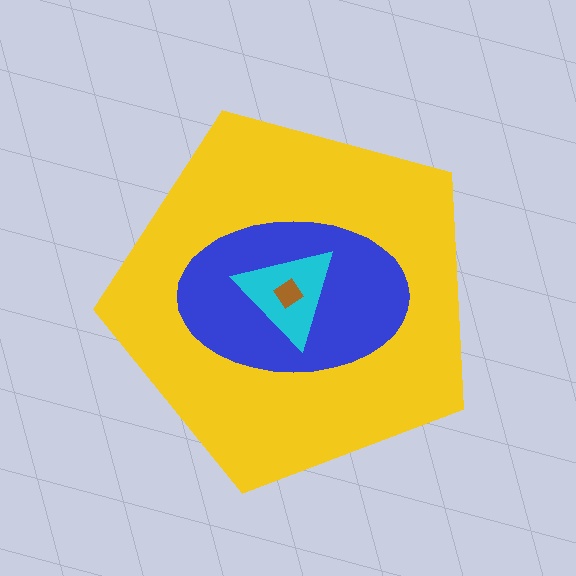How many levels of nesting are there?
4.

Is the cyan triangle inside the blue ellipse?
Yes.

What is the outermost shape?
The yellow pentagon.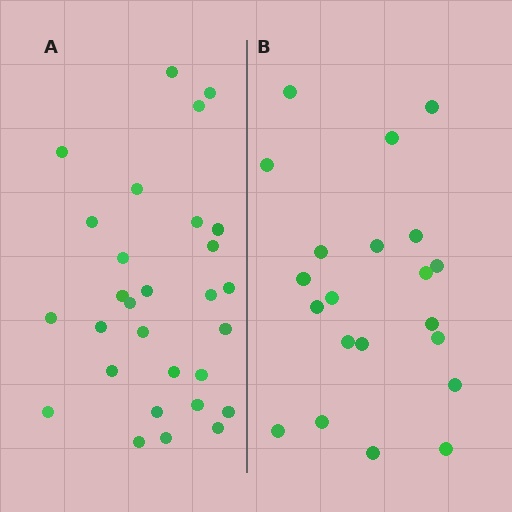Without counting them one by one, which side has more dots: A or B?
Region A (the left region) has more dots.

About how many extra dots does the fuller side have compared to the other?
Region A has roughly 8 or so more dots than region B.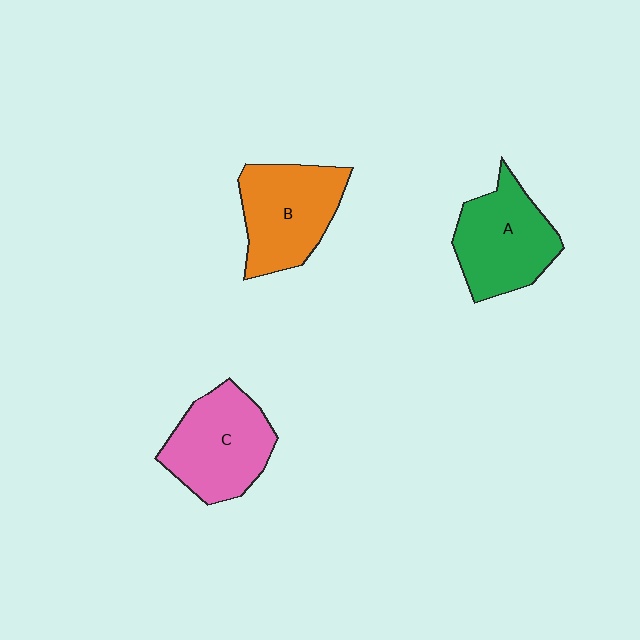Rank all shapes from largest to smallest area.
From largest to smallest: C (pink), B (orange), A (green).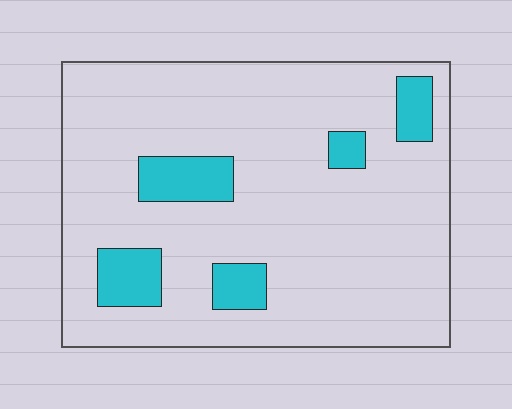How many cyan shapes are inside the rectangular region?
5.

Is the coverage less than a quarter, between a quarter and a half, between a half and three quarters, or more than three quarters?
Less than a quarter.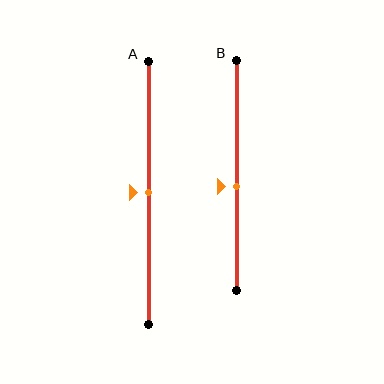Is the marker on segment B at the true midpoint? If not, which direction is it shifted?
No, the marker on segment B is shifted downward by about 5% of the segment length.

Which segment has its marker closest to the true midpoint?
Segment A has its marker closest to the true midpoint.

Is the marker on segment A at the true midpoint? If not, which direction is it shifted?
Yes, the marker on segment A is at the true midpoint.